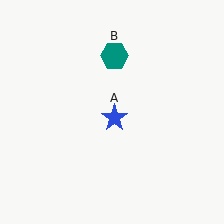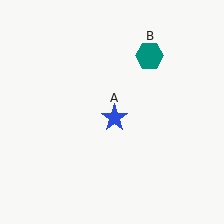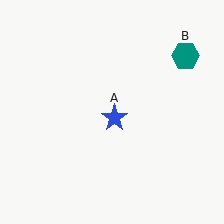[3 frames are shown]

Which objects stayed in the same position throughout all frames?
Blue star (object A) remained stationary.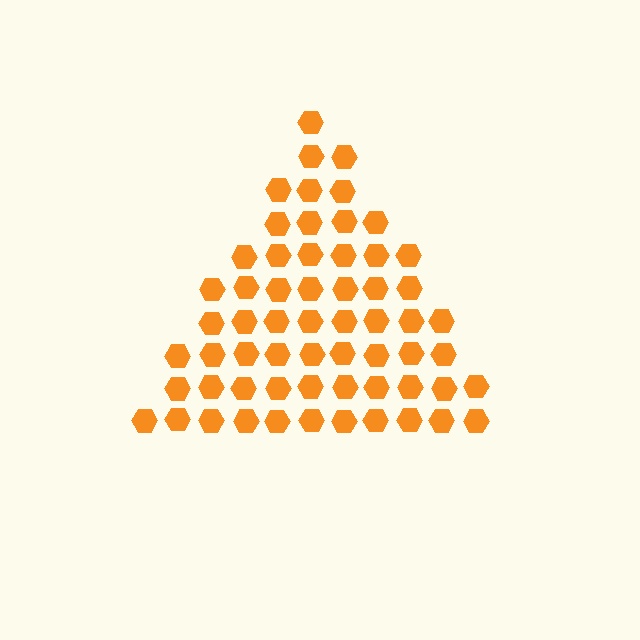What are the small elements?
The small elements are hexagons.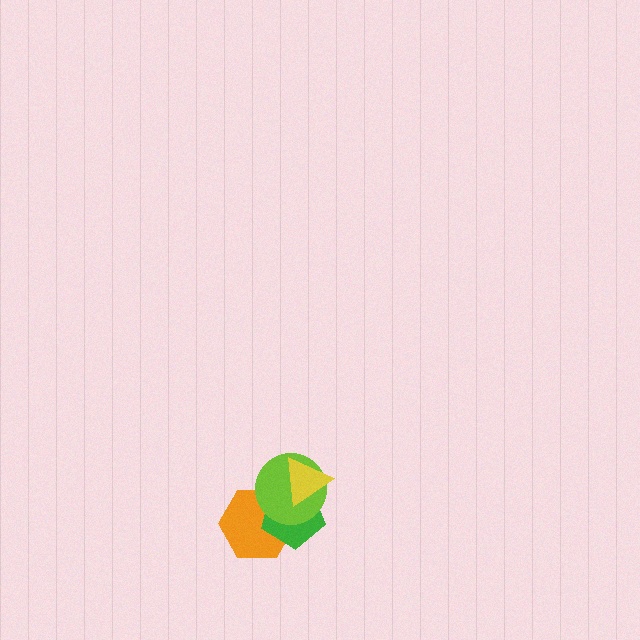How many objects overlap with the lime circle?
3 objects overlap with the lime circle.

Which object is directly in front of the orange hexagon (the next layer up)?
The green pentagon is directly in front of the orange hexagon.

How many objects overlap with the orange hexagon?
2 objects overlap with the orange hexagon.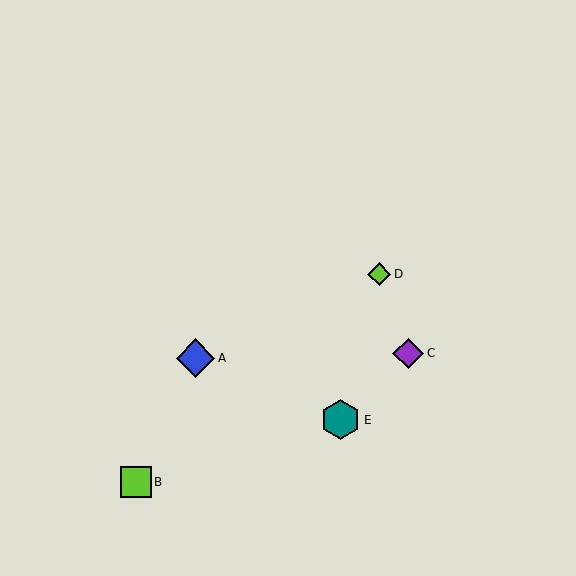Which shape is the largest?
The teal hexagon (labeled E) is the largest.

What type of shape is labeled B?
Shape B is a lime square.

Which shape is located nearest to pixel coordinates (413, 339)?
The purple diamond (labeled C) at (408, 353) is nearest to that location.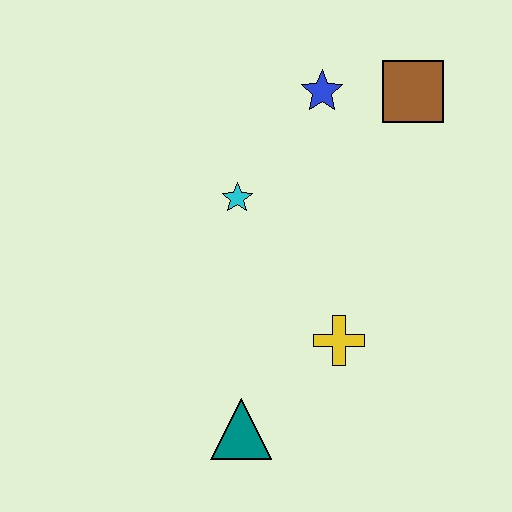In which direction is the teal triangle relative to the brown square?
The teal triangle is below the brown square.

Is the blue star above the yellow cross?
Yes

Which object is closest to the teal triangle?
The yellow cross is closest to the teal triangle.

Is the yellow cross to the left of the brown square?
Yes